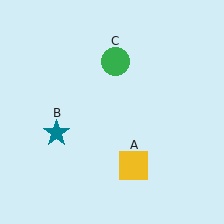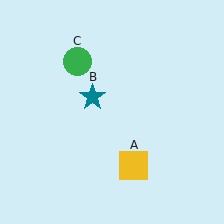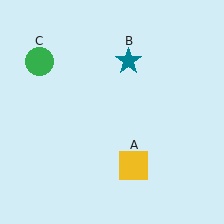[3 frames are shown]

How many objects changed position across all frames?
2 objects changed position: teal star (object B), green circle (object C).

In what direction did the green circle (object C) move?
The green circle (object C) moved left.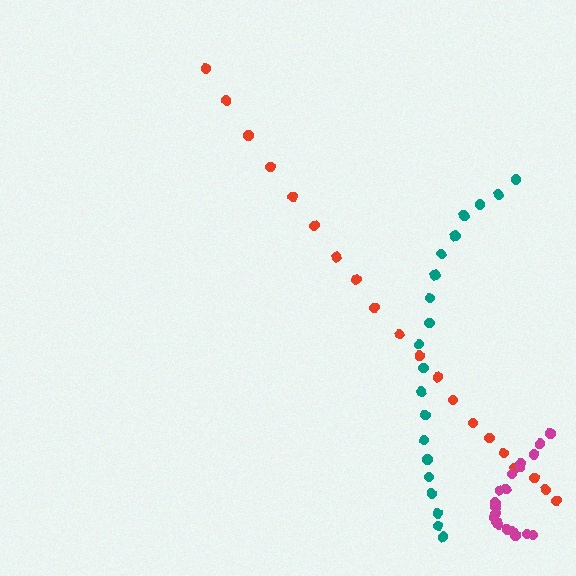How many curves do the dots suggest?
There are 3 distinct paths.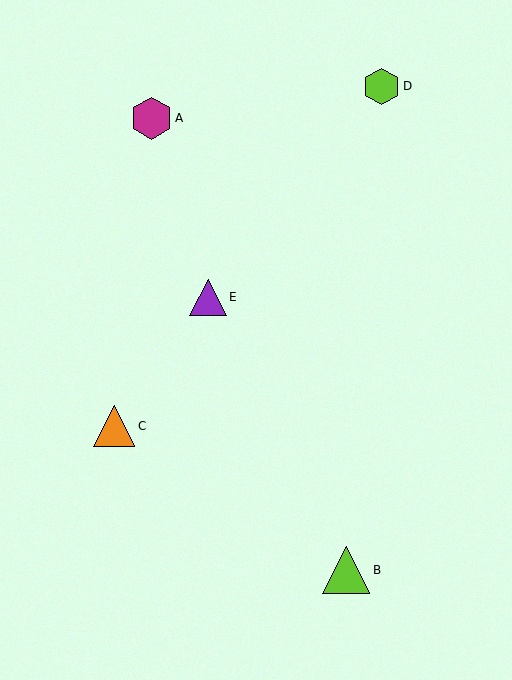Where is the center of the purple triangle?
The center of the purple triangle is at (208, 297).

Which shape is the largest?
The lime triangle (labeled B) is the largest.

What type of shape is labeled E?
Shape E is a purple triangle.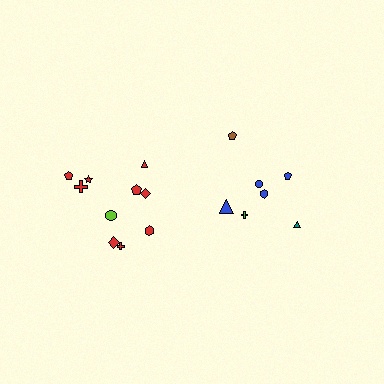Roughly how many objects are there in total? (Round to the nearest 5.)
Roughly 15 objects in total.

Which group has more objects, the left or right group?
The left group.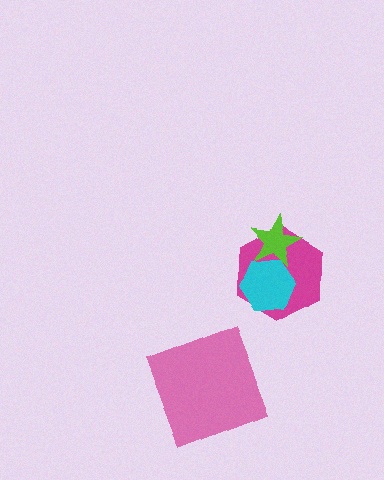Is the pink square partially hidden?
No, no other shape covers it.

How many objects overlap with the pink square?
0 objects overlap with the pink square.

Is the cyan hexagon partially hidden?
Yes, it is partially covered by another shape.